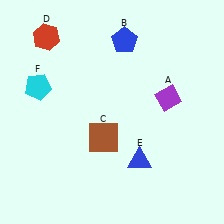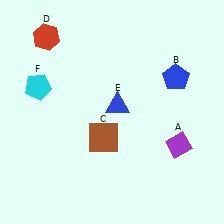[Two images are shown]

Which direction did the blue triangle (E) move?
The blue triangle (E) moved up.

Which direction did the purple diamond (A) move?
The purple diamond (A) moved down.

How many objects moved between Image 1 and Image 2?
3 objects moved between the two images.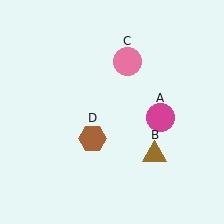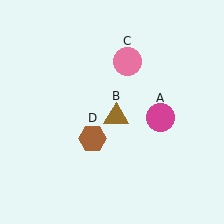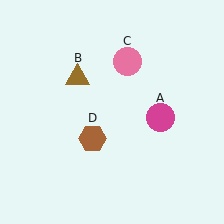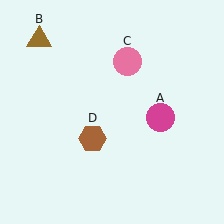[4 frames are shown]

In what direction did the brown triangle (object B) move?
The brown triangle (object B) moved up and to the left.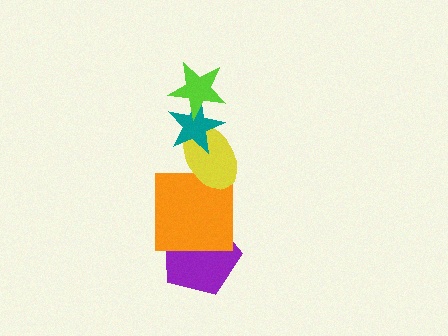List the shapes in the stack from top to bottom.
From top to bottom: the lime star, the teal star, the yellow ellipse, the orange square, the purple pentagon.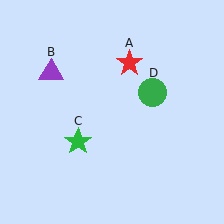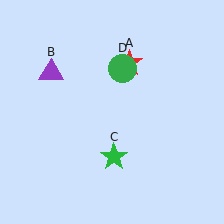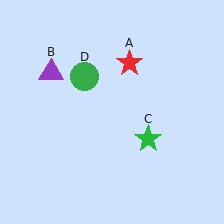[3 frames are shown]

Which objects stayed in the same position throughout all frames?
Red star (object A) and purple triangle (object B) remained stationary.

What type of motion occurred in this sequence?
The green star (object C), green circle (object D) rotated counterclockwise around the center of the scene.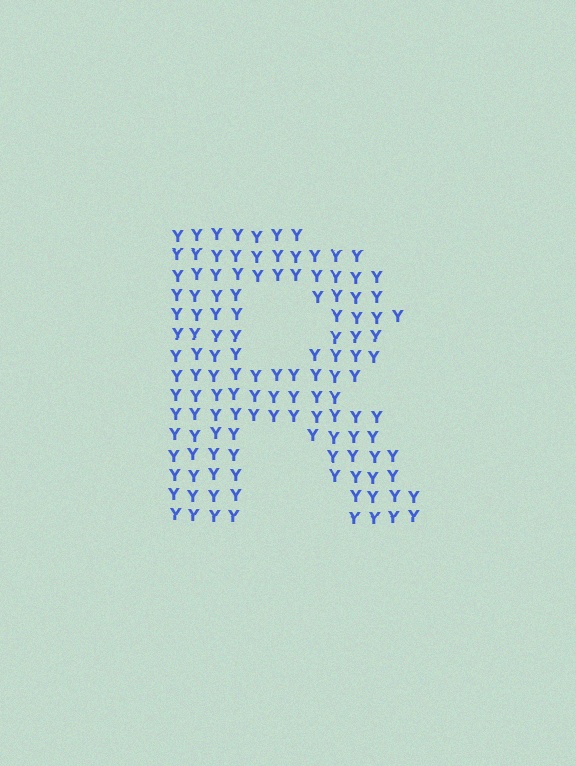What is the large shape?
The large shape is the letter R.